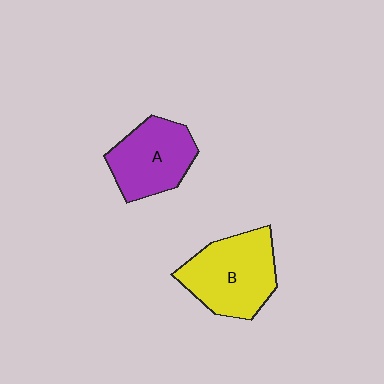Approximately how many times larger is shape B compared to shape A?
Approximately 1.2 times.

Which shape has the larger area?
Shape B (yellow).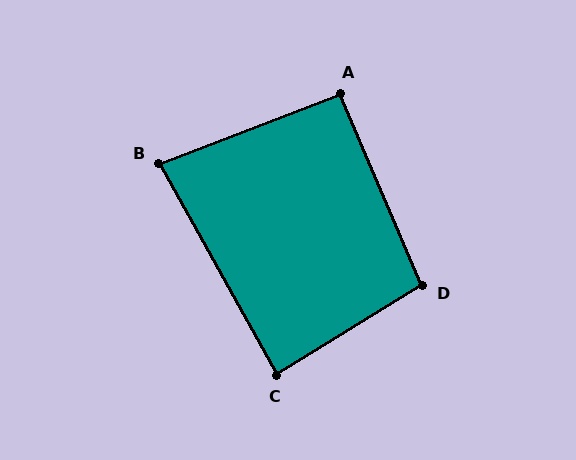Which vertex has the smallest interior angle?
B, at approximately 82 degrees.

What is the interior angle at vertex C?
Approximately 88 degrees (approximately right).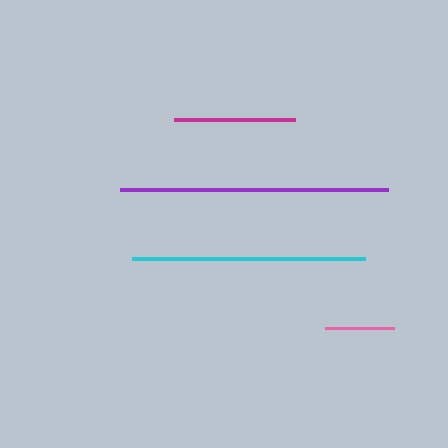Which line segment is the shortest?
The pink line is the shortest at approximately 69 pixels.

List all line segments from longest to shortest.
From longest to shortest: purple, cyan, magenta, pink.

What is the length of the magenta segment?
The magenta segment is approximately 120 pixels long.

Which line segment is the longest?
The purple line is the longest at approximately 268 pixels.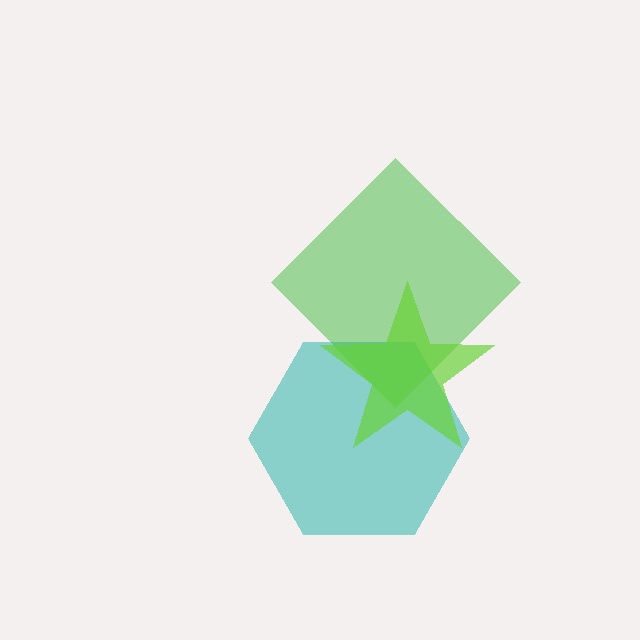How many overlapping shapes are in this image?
There are 3 overlapping shapes in the image.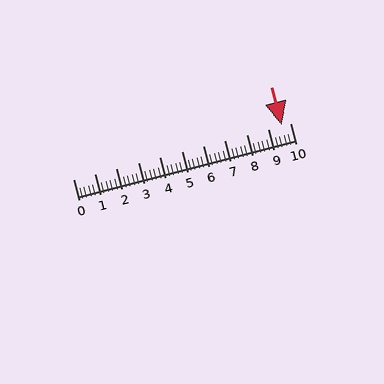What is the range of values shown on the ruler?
The ruler shows values from 0 to 10.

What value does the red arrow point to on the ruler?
The red arrow points to approximately 9.6.